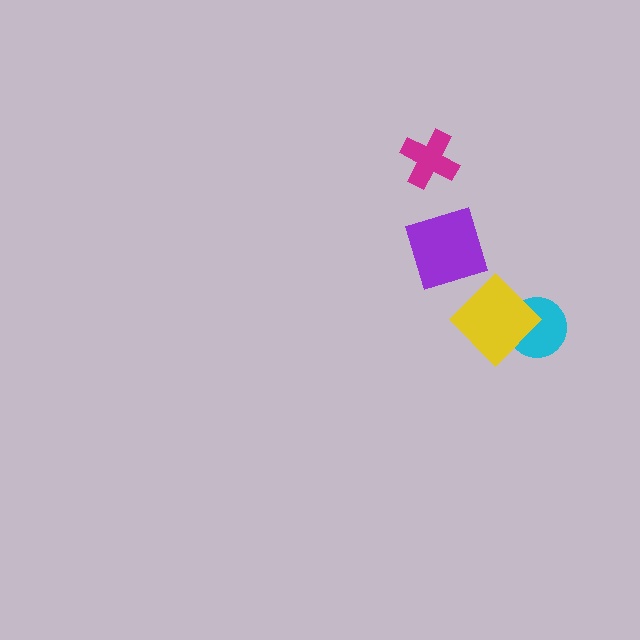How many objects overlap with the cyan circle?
1 object overlaps with the cyan circle.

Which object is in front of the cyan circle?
The yellow diamond is in front of the cyan circle.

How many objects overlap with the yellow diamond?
1 object overlaps with the yellow diamond.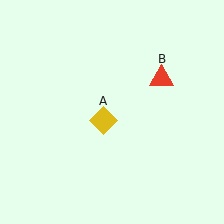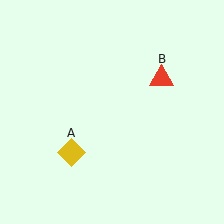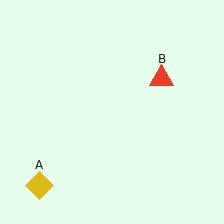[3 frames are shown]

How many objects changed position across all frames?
1 object changed position: yellow diamond (object A).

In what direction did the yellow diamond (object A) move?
The yellow diamond (object A) moved down and to the left.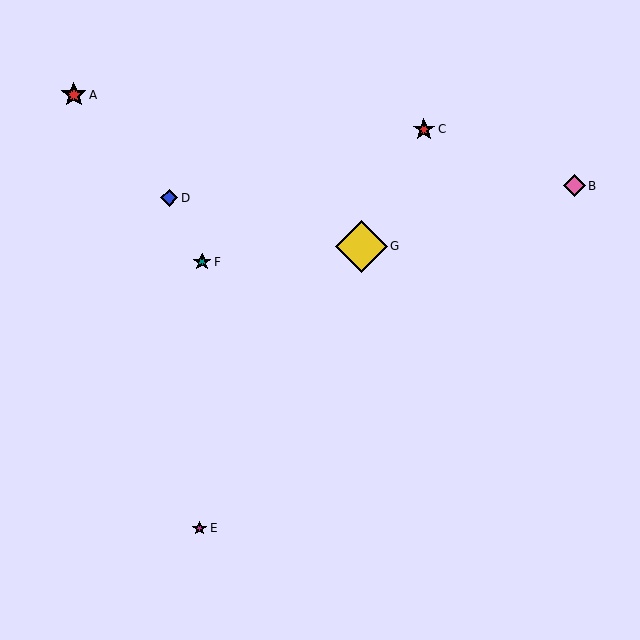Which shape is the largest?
The yellow diamond (labeled G) is the largest.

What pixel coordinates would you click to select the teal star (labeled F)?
Click at (202, 262) to select the teal star F.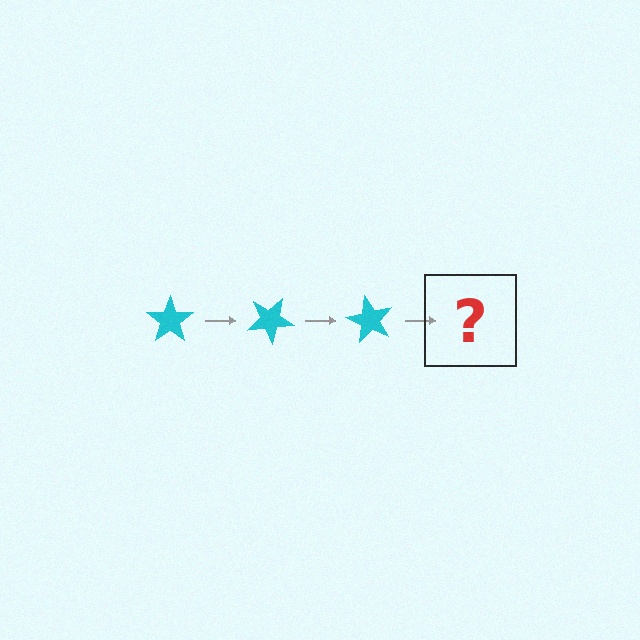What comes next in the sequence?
The next element should be a cyan star rotated 90 degrees.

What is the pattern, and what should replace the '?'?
The pattern is that the star rotates 30 degrees each step. The '?' should be a cyan star rotated 90 degrees.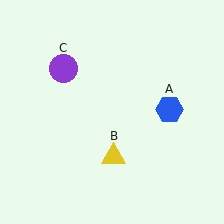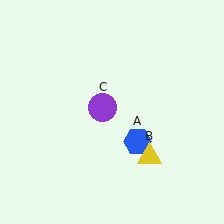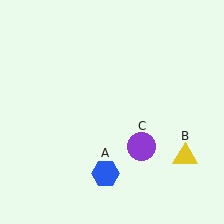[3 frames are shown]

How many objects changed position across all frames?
3 objects changed position: blue hexagon (object A), yellow triangle (object B), purple circle (object C).